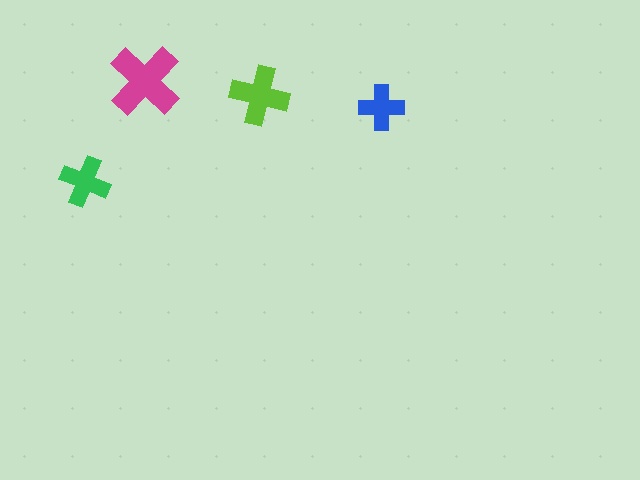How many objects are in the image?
There are 4 objects in the image.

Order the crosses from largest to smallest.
the magenta one, the lime one, the green one, the blue one.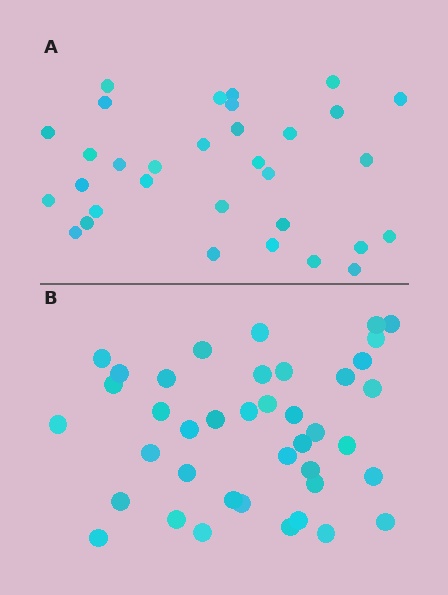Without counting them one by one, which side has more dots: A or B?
Region B (the bottom region) has more dots.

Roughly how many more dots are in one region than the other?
Region B has roughly 8 or so more dots than region A.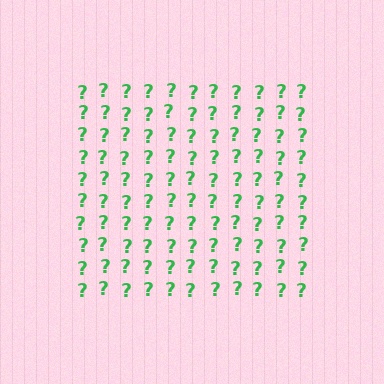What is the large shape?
The large shape is a square.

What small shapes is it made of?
It is made of small question marks.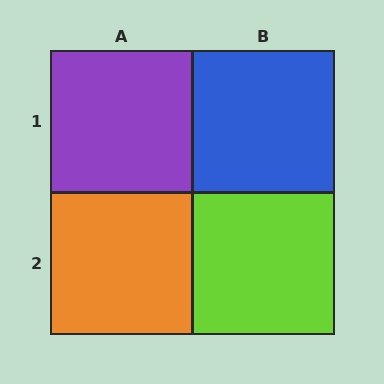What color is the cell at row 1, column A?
Purple.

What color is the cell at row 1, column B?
Blue.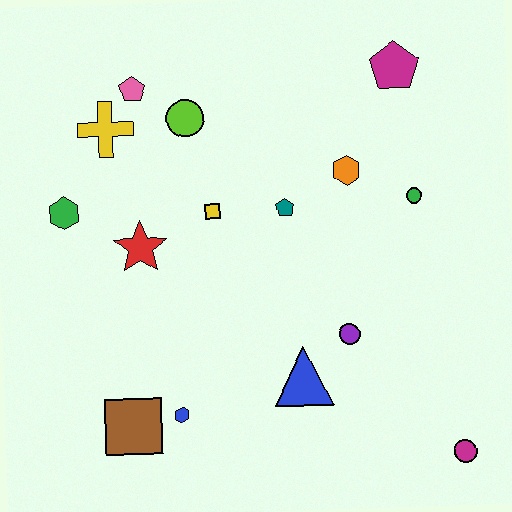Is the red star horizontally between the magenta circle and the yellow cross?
Yes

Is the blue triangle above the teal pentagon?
No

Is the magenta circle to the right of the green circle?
Yes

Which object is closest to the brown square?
The blue hexagon is closest to the brown square.